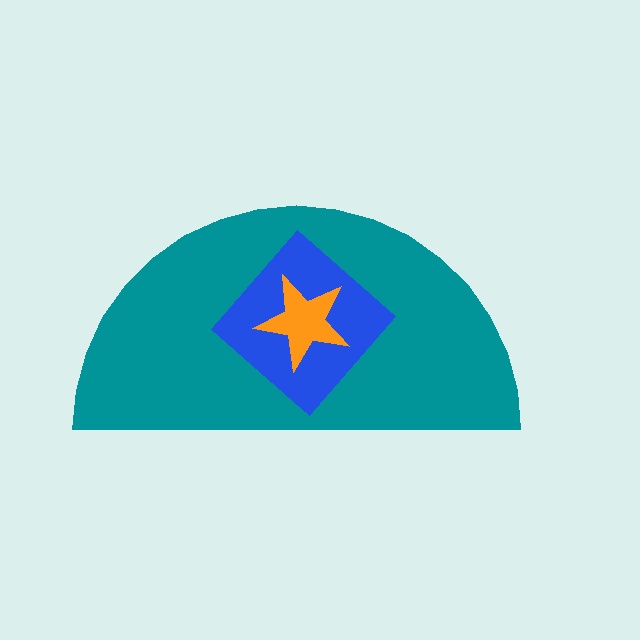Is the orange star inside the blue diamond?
Yes.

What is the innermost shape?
The orange star.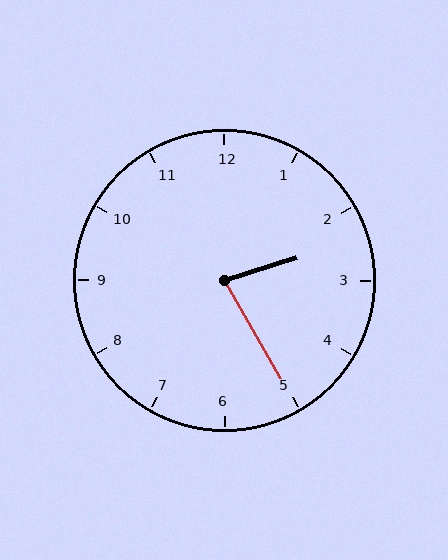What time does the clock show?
2:25.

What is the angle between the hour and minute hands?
Approximately 78 degrees.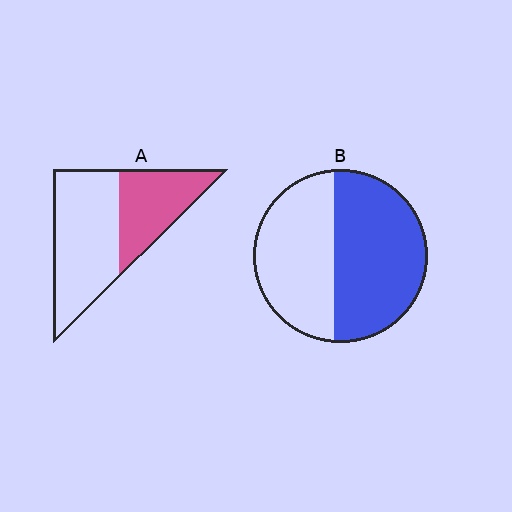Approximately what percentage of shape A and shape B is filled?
A is approximately 40% and B is approximately 55%.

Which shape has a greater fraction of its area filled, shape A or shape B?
Shape B.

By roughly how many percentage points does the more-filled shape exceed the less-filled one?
By roughly 15 percentage points (B over A).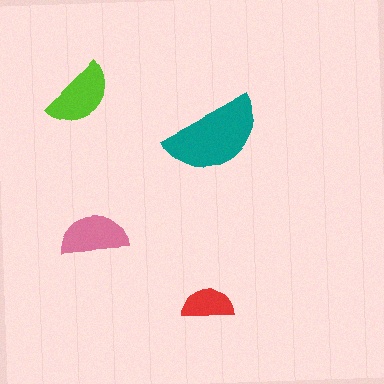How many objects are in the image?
There are 4 objects in the image.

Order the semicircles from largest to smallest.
the teal one, the lime one, the pink one, the red one.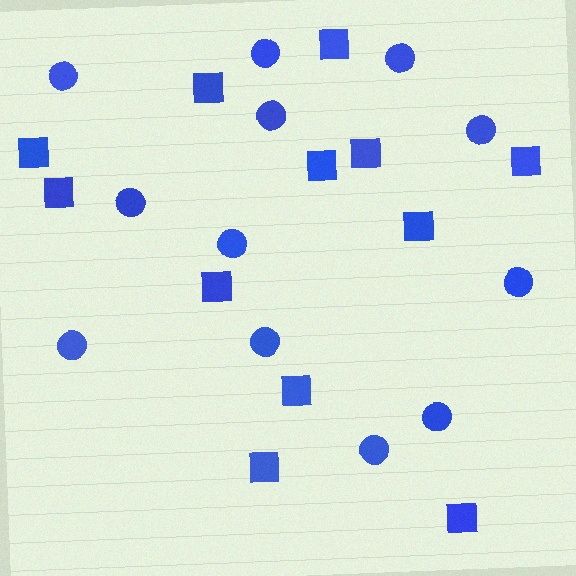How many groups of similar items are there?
There are 2 groups: one group of circles (12) and one group of squares (12).